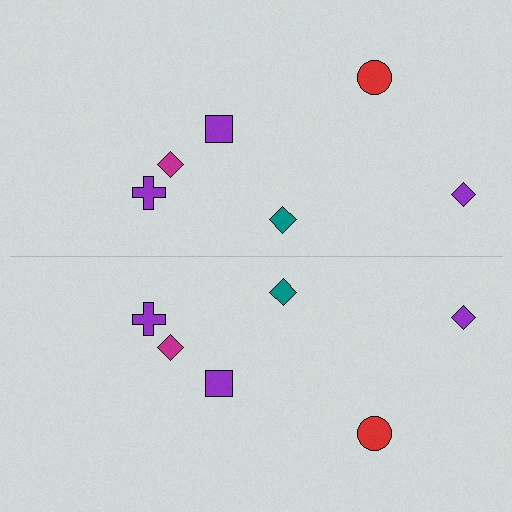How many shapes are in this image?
There are 12 shapes in this image.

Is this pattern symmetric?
Yes, this pattern has bilateral (reflection) symmetry.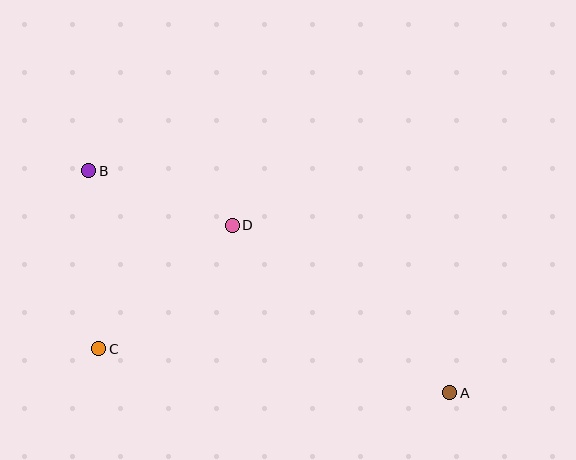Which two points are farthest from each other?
Points A and B are farthest from each other.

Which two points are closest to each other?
Points B and D are closest to each other.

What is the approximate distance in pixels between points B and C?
The distance between B and C is approximately 178 pixels.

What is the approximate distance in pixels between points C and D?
The distance between C and D is approximately 182 pixels.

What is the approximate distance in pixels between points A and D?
The distance between A and D is approximately 274 pixels.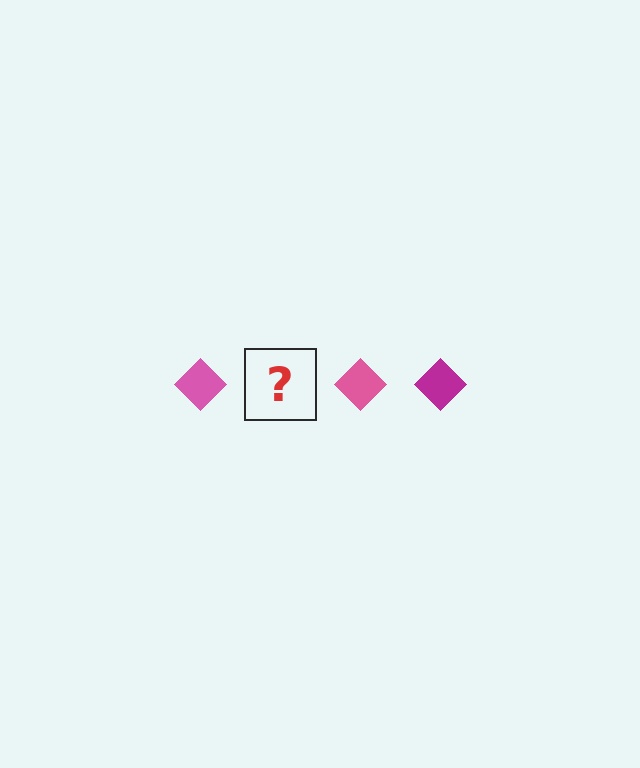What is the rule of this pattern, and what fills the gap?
The rule is that the pattern cycles through pink, magenta diamonds. The gap should be filled with a magenta diamond.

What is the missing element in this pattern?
The missing element is a magenta diamond.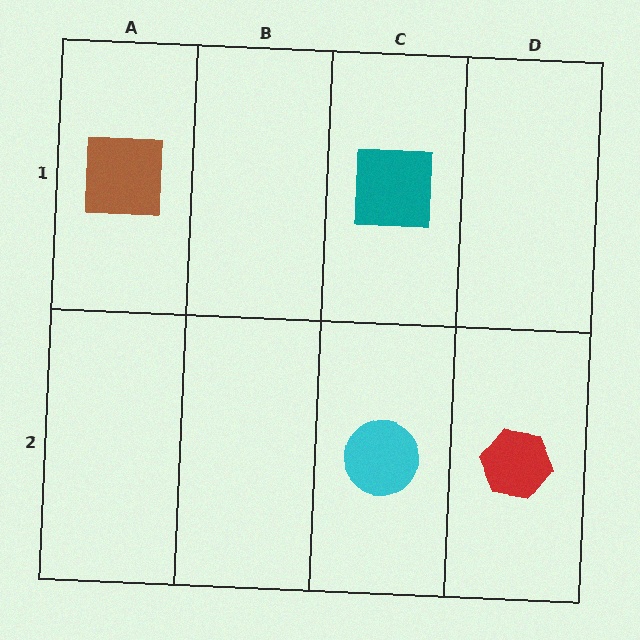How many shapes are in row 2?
2 shapes.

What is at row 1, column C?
A teal square.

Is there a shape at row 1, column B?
No, that cell is empty.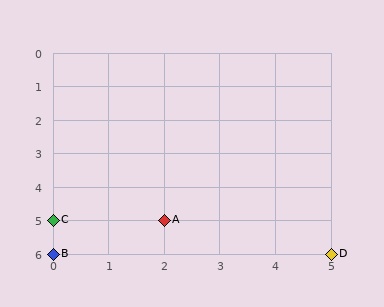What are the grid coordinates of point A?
Point A is at grid coordinates (2, 5).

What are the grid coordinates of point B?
Point B is at grid coordinates (0, 6).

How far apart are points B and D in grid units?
Points B and D are 5 columns apart.